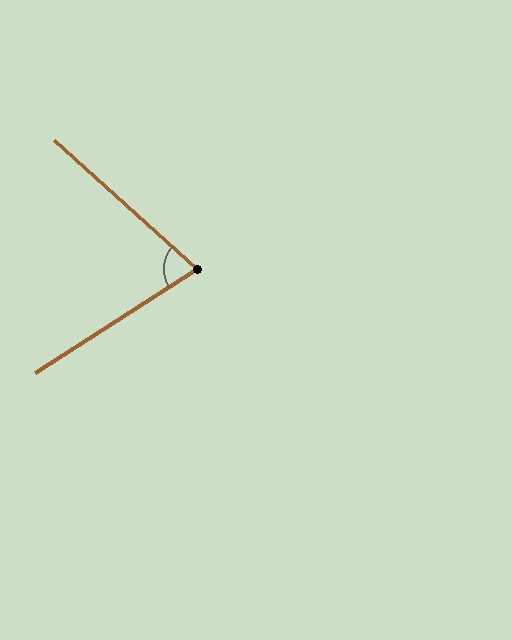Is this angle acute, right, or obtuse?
It is acute.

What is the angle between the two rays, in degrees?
Approximately 75 degrees.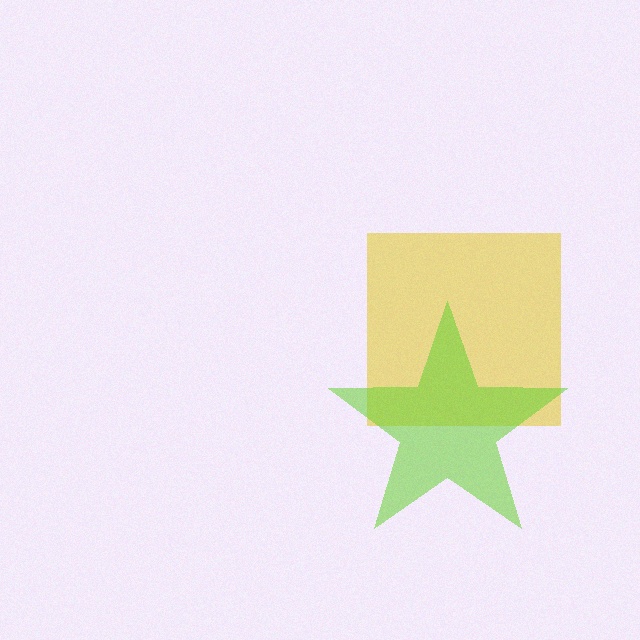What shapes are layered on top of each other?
The layered shapes are: a yellow square, a lime star.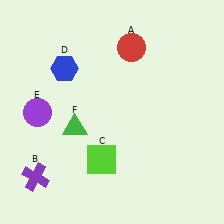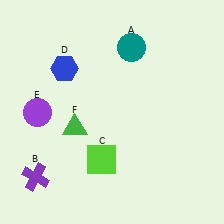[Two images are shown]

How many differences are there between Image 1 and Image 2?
There is 1 difference between the two images.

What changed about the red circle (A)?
In Image 1, A is red. In Image 2, it changed to teal.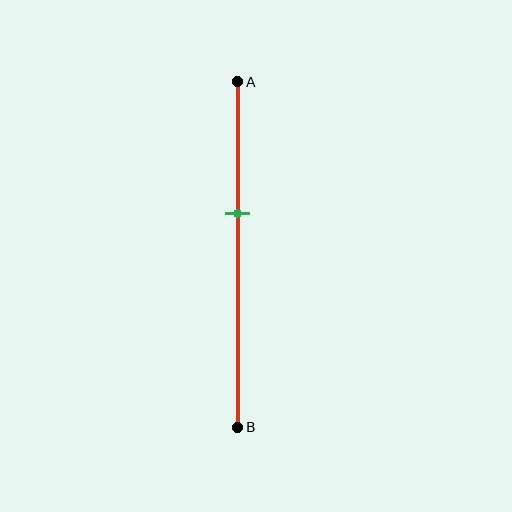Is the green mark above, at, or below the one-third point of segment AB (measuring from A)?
The green mark is below the one-third point of segment AB.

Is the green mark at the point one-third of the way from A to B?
No, the mark is at about 40% from A, not at the 33% one-third point.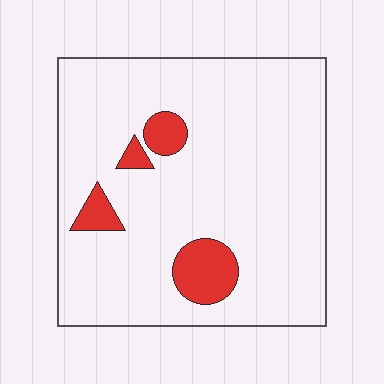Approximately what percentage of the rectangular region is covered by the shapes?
Approximately 10%.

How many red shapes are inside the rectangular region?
4.